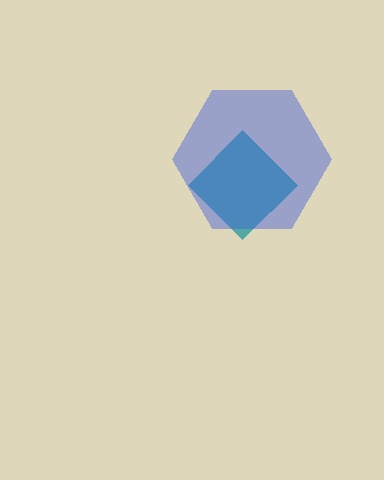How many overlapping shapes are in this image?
There are 2 overlapping shapes in the image.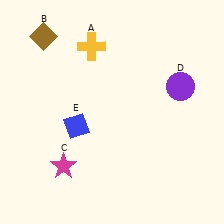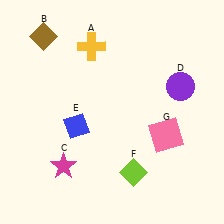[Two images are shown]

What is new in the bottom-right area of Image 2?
A pink square (G) was added in the bottom-right area of Image 2.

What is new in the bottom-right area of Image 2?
A lime diamond (F) was added in the bottom-right area of Image 2.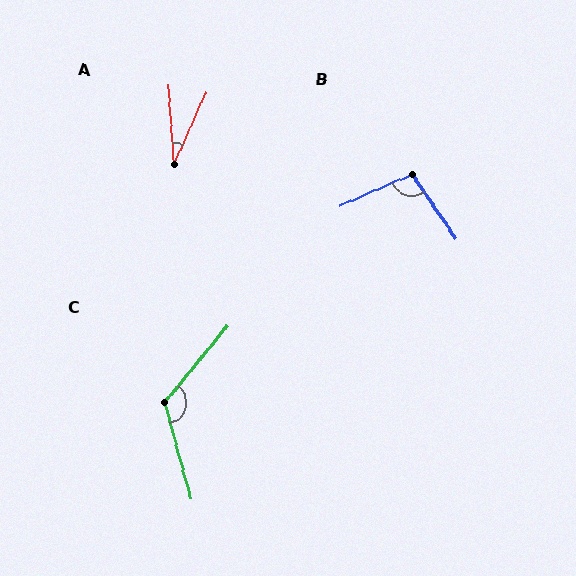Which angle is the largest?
C, at approximately 125 degrees.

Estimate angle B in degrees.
Approximately 101 degrees.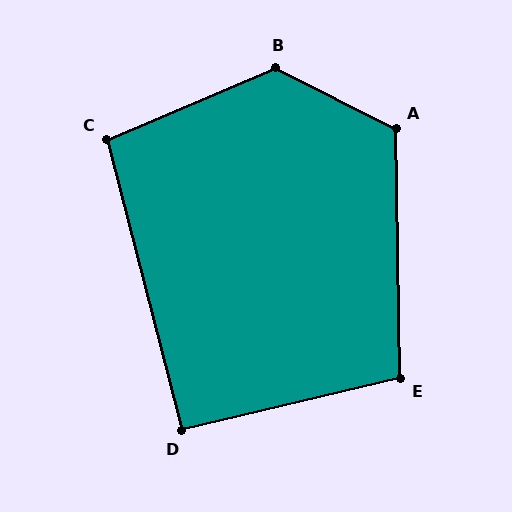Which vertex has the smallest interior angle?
D, at approximately 91 degrees.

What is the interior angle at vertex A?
Approximately 118 degrees (obtuse).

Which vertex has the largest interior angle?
B, at approximately 130 degrees.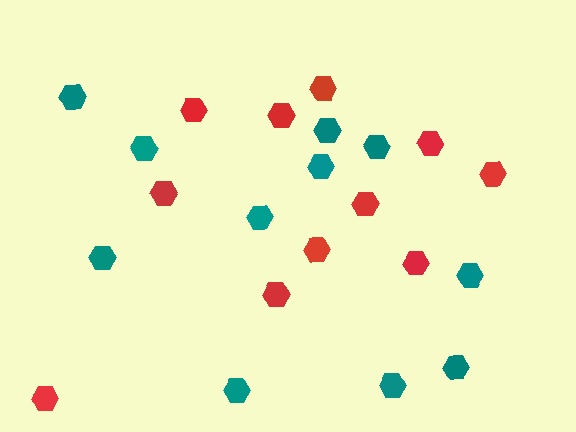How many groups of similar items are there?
There are 2 groups: one group of teal hexagons (11) and one group of red hexagons (11).